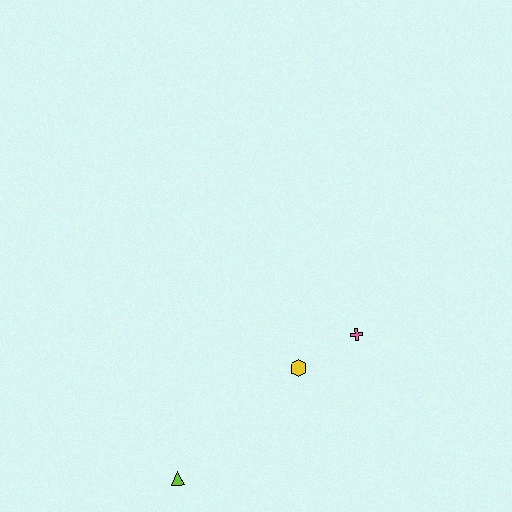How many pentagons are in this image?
There are no pentagons.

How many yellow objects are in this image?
There is 1 yellow object.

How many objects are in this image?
There are 3 objects.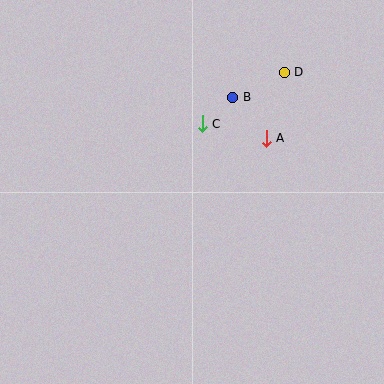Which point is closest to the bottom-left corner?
Point C is closest to the bottom-left corner.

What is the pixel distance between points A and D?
The distance between A and D is 68 pixels.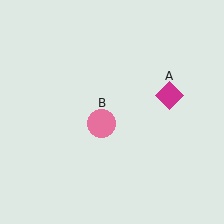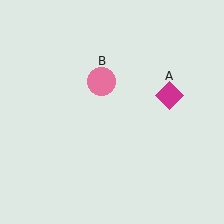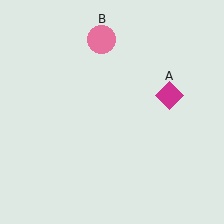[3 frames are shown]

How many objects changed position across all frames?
1 object changed position: pink circle (object B).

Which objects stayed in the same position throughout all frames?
Magenta diamond (object A) remained stationary.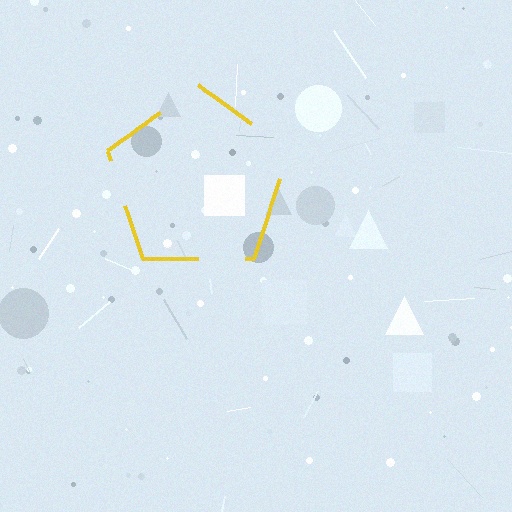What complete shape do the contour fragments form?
The contour fragments form a pentagon.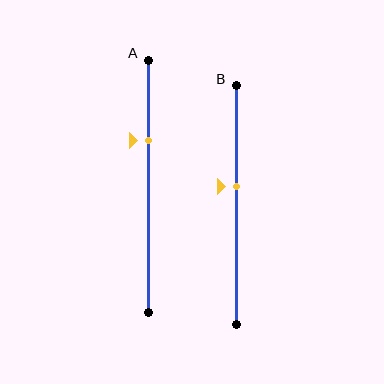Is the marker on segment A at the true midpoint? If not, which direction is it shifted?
No, the marker on segment A is shifted upward by about 18% of the segment length.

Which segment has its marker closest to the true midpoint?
Segment B has its marker closest to the true midpoint.